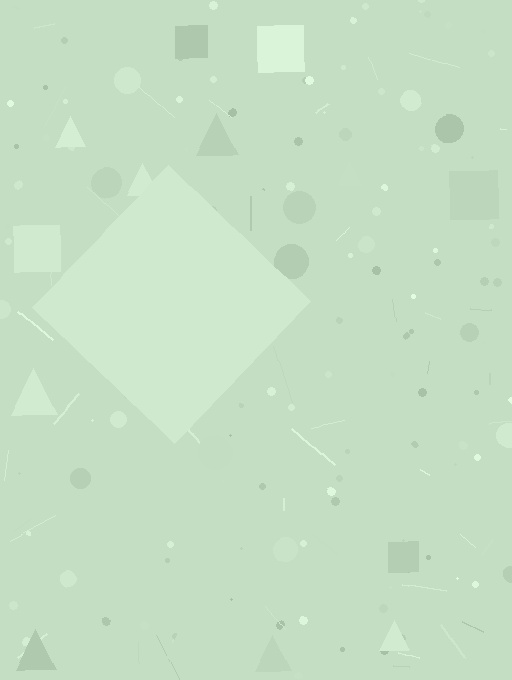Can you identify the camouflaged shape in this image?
The camouflaged shape is a diamond.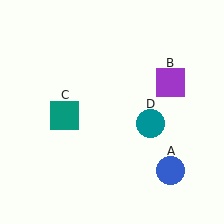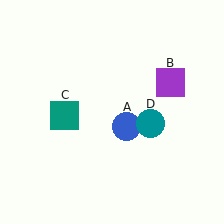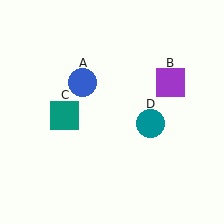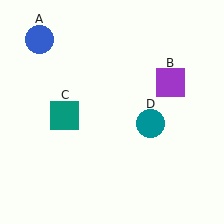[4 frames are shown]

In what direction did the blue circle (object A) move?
The blue circle (object A) moved up and to the left.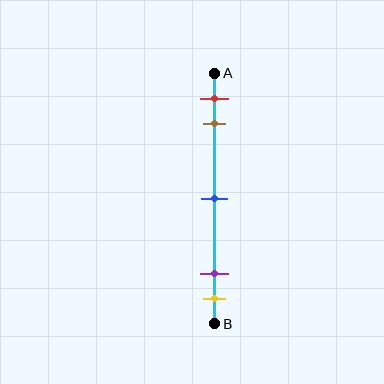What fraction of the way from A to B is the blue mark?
The blue mark is approximately 50% (0.5) of the way from A to B.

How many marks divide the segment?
There are 5 marks dividing the segment.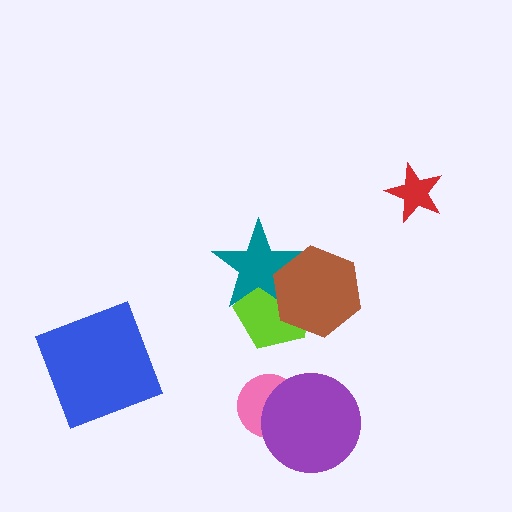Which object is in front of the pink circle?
The purple circle is in front of the pink circle.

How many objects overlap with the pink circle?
1 object overlaps with the pink circle.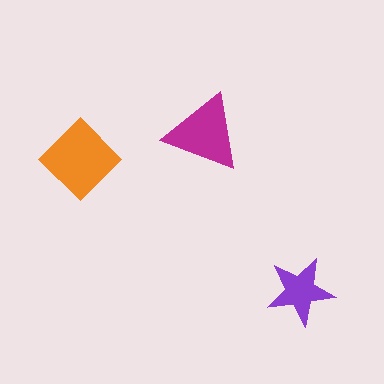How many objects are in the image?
There are 3 objects in the image.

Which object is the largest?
The orange diamond.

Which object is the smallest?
The purple star.